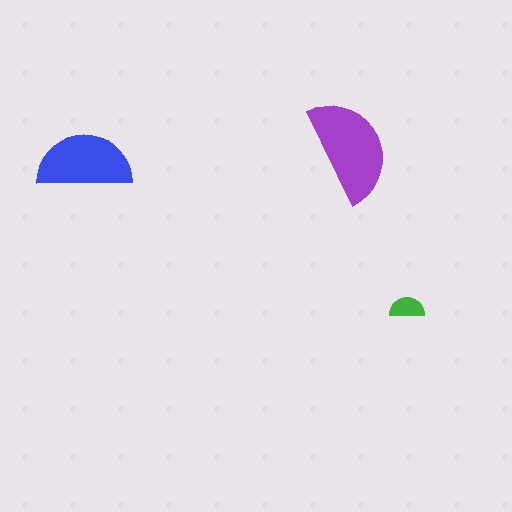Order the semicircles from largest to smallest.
the purple one, the blue one, the green one.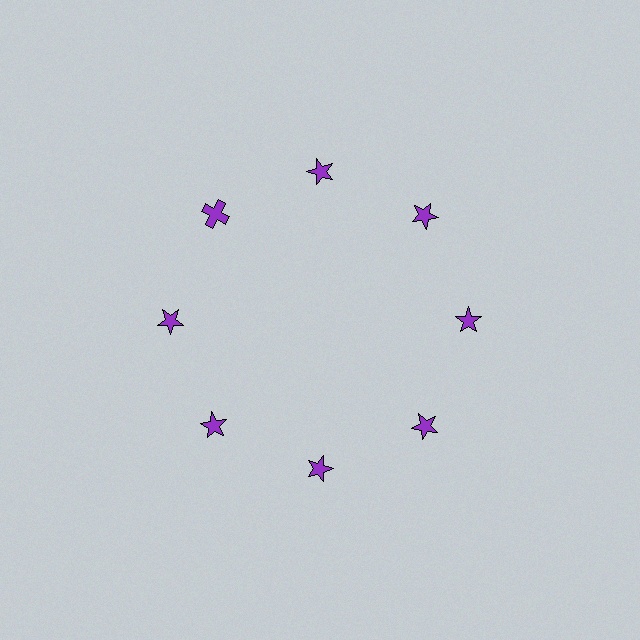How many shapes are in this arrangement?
There are 8 shapes arranged in a ring pattern.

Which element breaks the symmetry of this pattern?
The purple cross at roughly the 10 o'clock position breaks the symmetry. All other shapes are purple stars.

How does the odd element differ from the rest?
It has a different shape: cross instead of star.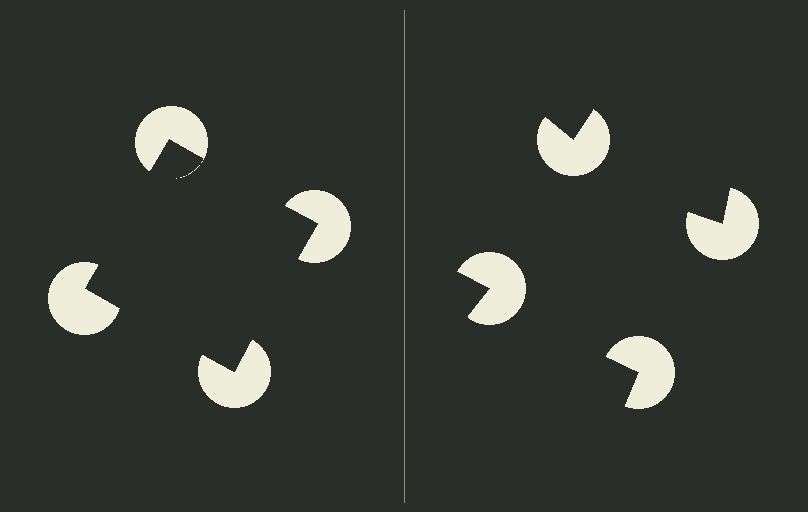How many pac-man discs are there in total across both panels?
8 — 4 on each side.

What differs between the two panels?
The pac-man discs are positioned identically on both sides; only the wedge orientations differ. On the left they align to a square; on the right they are misaligned.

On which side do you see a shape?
An illusory square appears on the left side. On the right side the wedge cuts are rotated, so no coherent shape forms.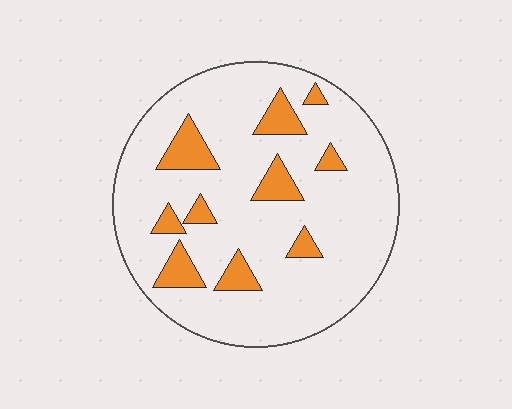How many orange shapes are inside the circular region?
10.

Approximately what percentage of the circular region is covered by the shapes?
Approximately 15%.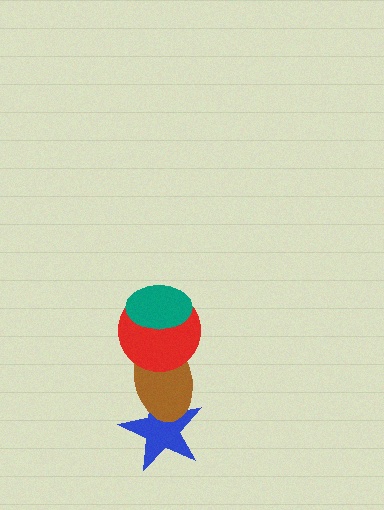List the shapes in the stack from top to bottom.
From top to bottom: the teal ellipse, the red circle, the brown ellipse, the blue star.